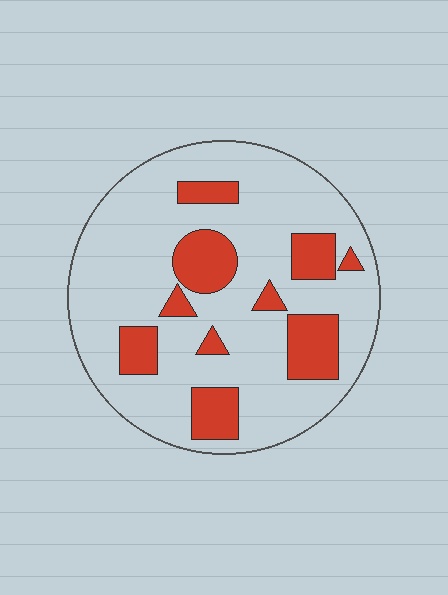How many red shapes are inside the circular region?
10.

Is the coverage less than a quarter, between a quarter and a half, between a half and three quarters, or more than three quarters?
Less than a quarter.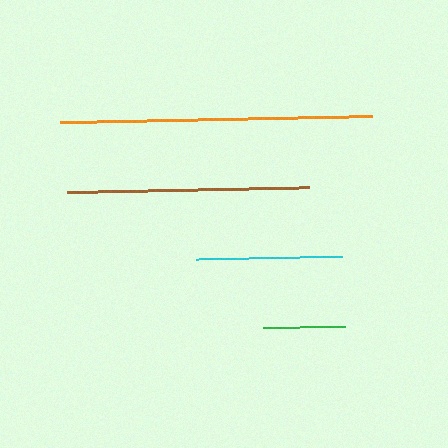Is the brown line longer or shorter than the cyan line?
The brown line is longer than the cyan line.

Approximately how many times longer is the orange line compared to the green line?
The orange line is approximately 3.8 times the length of the green line.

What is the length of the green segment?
The green segment is approximately 82 pixels long.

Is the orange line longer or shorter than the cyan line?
The orange line is longer than the cyan line.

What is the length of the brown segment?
The brown segment is approximately 243 pixels long.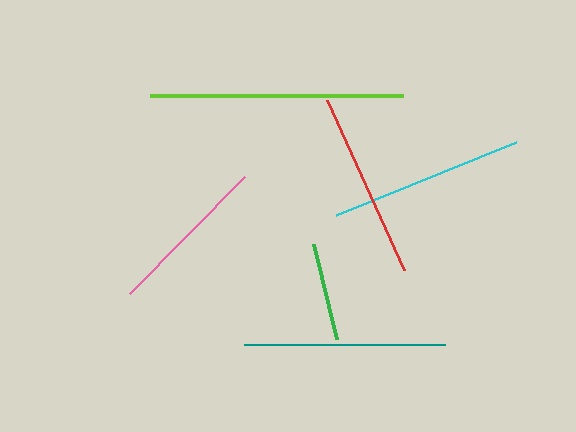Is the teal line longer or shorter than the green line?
The teal line is longer than the green line.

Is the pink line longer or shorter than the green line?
The pink line is longer than the green line.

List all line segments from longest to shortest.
From longest to shortest: lime, teal, cyan, red, pink, green.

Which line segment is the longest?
The lime line is the longest at approximately 253 pixels.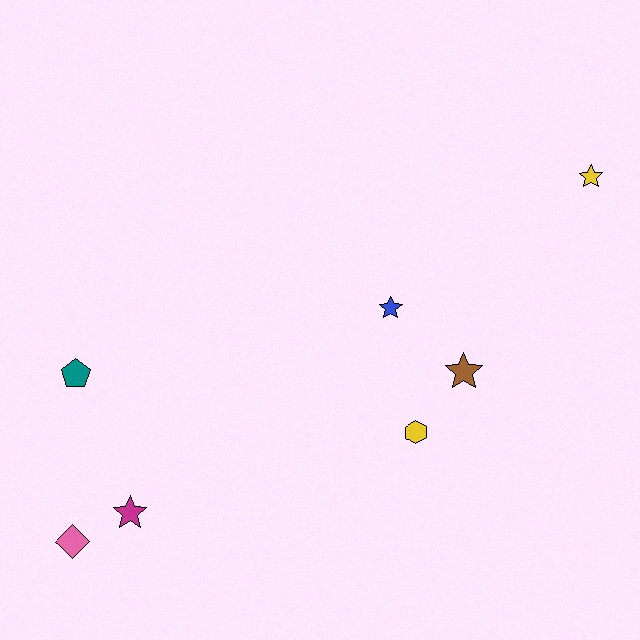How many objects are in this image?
There are 7 objects.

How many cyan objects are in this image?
There are no cyan objects.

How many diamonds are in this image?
There is 1 diamond.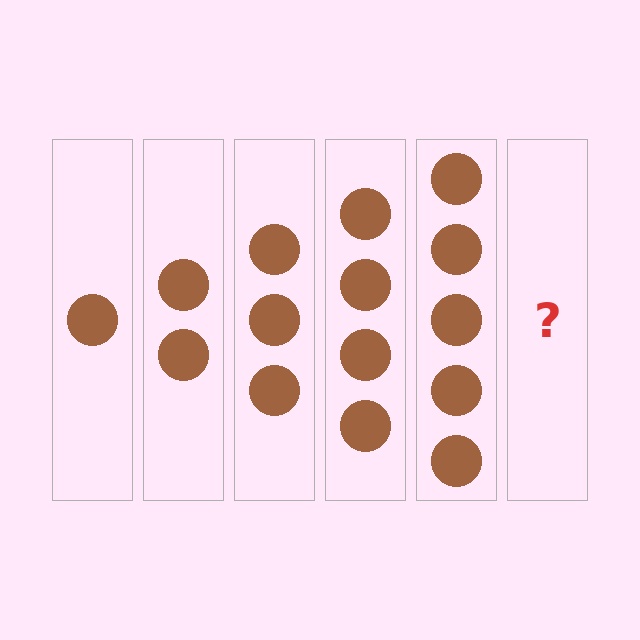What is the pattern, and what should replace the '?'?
The pattern is that each step adds one more circle. The '?' should be 6 circles.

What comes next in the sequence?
The next element should be 6 circles.